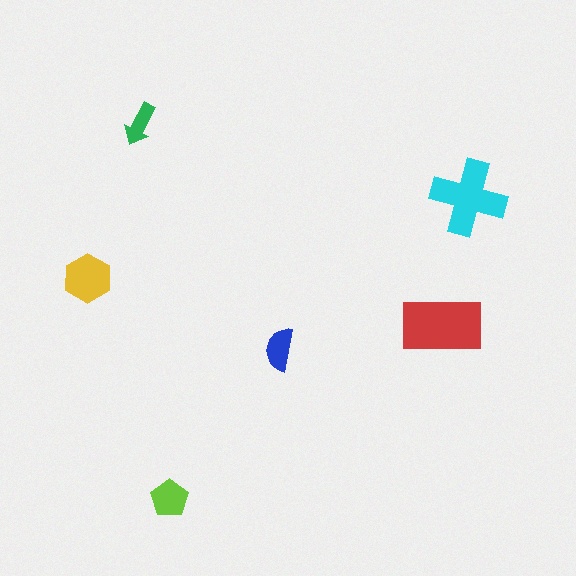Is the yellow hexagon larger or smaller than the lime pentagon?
Larger.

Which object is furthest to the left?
The yellow hexagon is leftmost.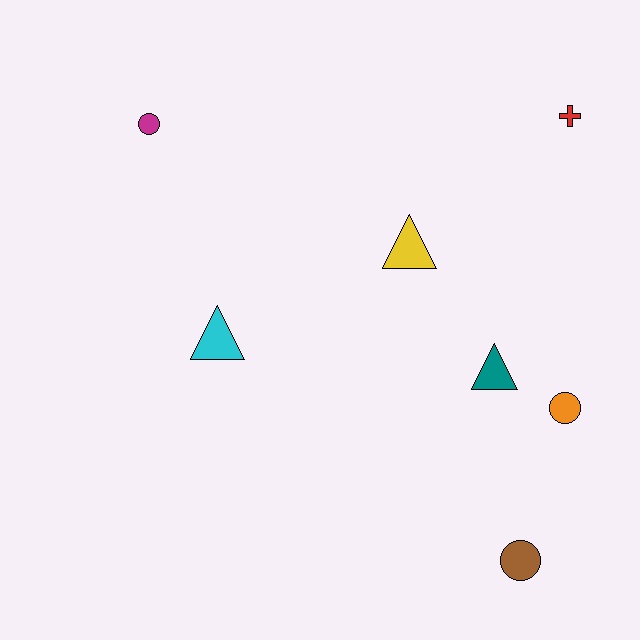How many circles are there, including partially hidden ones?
There are 3 circles.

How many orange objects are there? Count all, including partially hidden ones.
There is 1 orange object.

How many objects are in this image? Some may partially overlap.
There are 7 objects.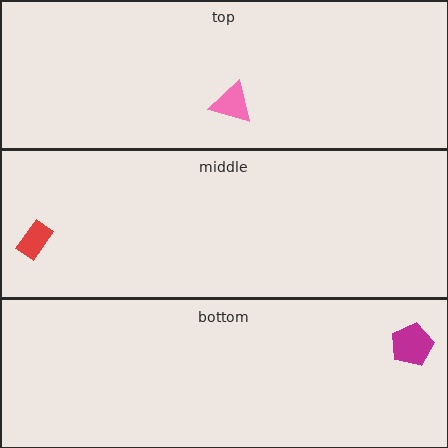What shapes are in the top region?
The pink triangle.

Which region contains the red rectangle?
The middle region.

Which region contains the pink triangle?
The top region.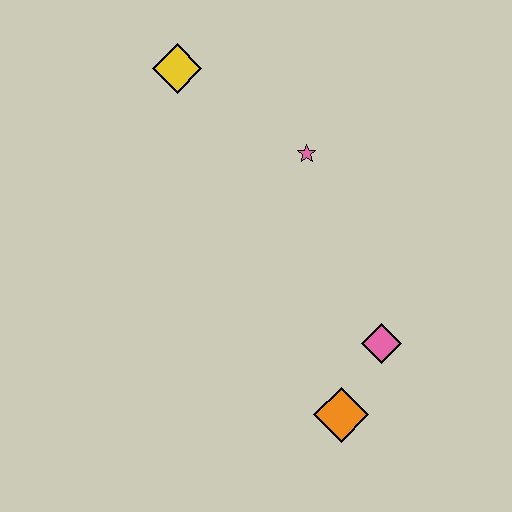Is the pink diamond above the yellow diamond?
No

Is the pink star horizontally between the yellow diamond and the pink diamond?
Yes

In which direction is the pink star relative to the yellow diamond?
The pink star is to the right of the yellow diamond.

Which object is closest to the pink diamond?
The orange diamond is closest to the pink diamond.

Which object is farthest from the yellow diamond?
The orange diamond is farthest from the yellow diamond.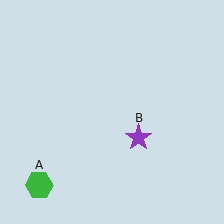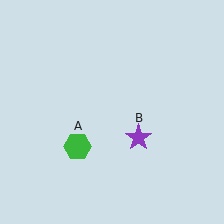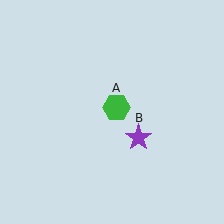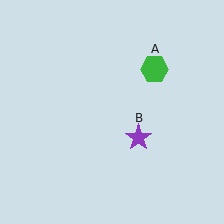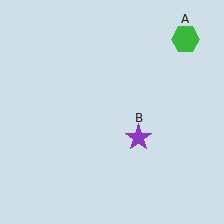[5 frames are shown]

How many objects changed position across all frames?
1 object changed position: green hexagon (object A).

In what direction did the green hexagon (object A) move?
The green hexagon (object A) moved up and to the right.